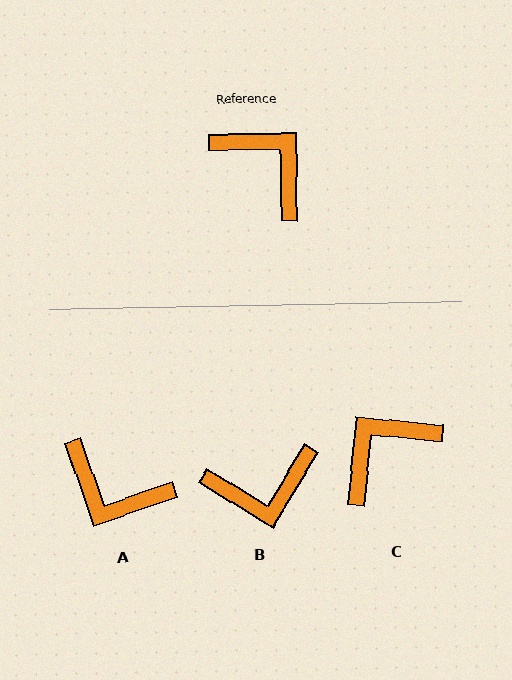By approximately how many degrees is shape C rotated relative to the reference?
Approximately 84 degrees counter-clockwise.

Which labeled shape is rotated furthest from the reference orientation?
A, about 162 degrees away.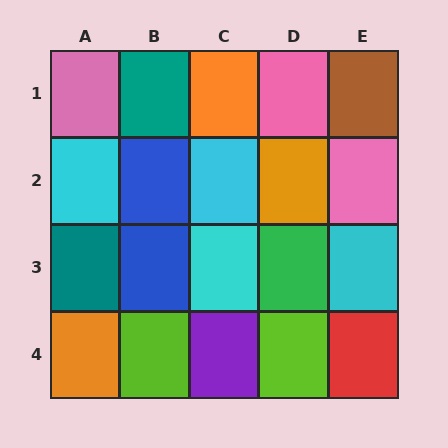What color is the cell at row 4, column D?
Lime.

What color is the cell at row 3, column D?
Green.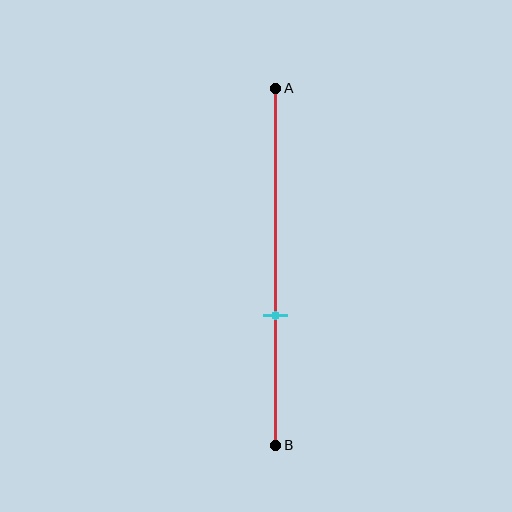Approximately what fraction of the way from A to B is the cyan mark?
The cyan mark is approximately 65% of the way from A to B.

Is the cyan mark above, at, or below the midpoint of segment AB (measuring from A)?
The cyan mark is below the midpoint of segment AB.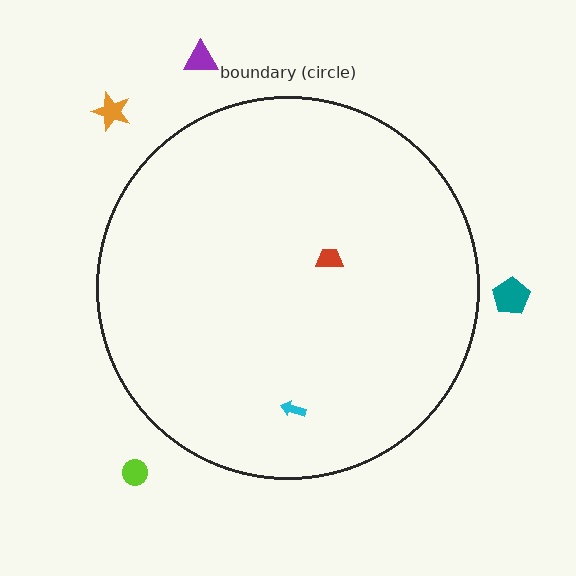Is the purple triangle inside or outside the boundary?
Outside.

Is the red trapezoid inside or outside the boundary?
Inside.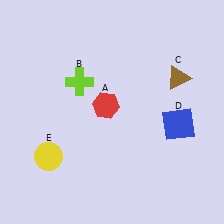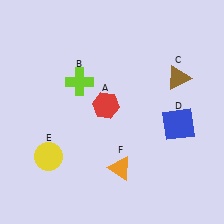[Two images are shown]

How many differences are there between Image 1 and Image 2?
There is 1 difference between the two images.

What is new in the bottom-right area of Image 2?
An orange triangle (F) was added in the bottom-right area of Image 2.